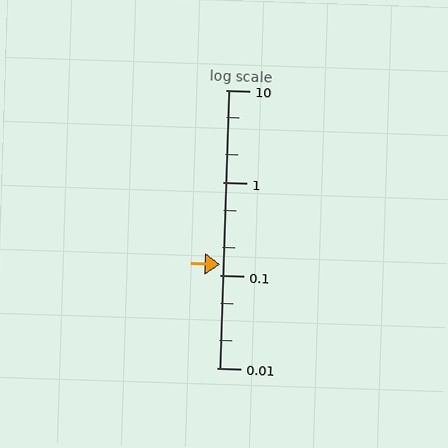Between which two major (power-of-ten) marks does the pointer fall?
The pointer is between 0.1 and 1.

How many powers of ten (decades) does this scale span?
The scale spans 3 decades, from 0.01 to 10.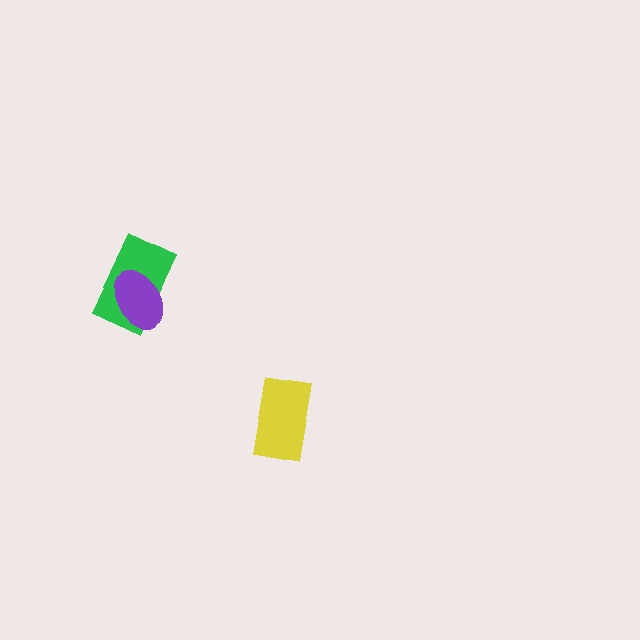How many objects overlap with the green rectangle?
1 object overlaps with the green rectangle.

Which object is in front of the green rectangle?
The purple ellipse is in front of the green rectangle.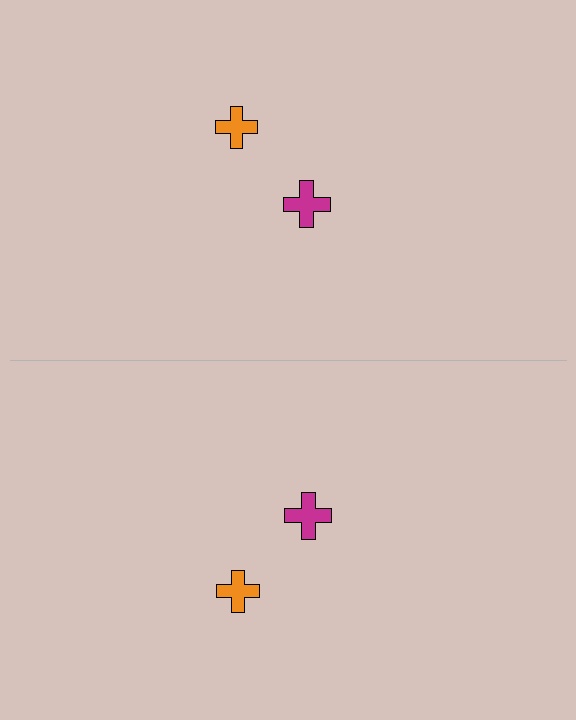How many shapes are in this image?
There are 4 shapes in this image.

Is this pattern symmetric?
Yes, this pattern has bilateral (reflection) symmetry.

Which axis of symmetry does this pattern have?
The pattern has a horizontal axis of symmetry running through the center of the image.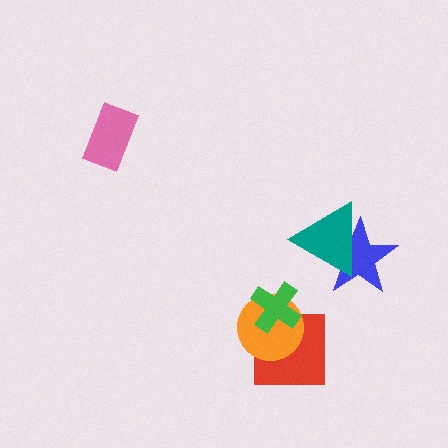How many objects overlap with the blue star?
1 object overlaps with the blue star.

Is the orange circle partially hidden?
Yes, it is partially covered by another shape.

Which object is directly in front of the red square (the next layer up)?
The orange circle is directly in front of the red square.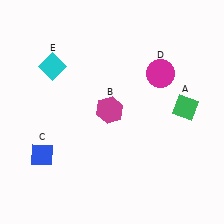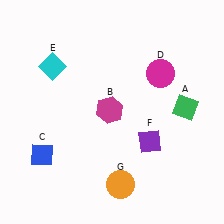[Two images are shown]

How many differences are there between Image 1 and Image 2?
There are 2 differences between the two images.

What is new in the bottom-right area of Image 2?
An orange circle (G) was added in the bottom-right area of Image 2.